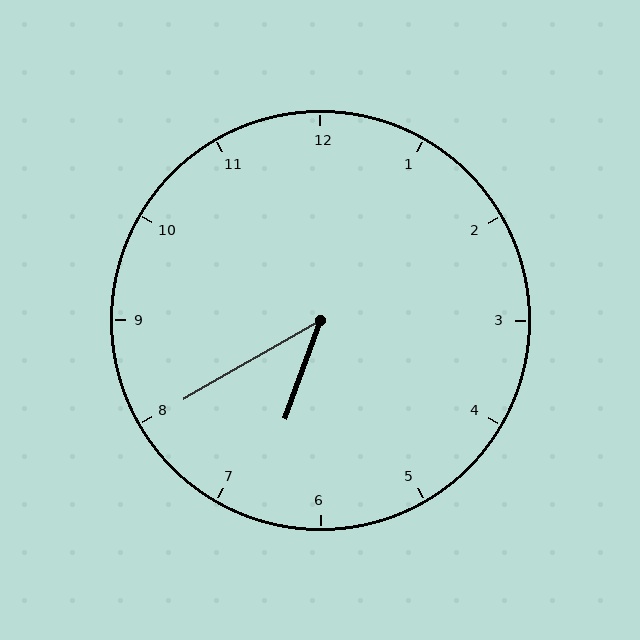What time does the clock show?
6:40.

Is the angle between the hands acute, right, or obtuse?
It is acute.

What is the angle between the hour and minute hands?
Approximately 40 degrees.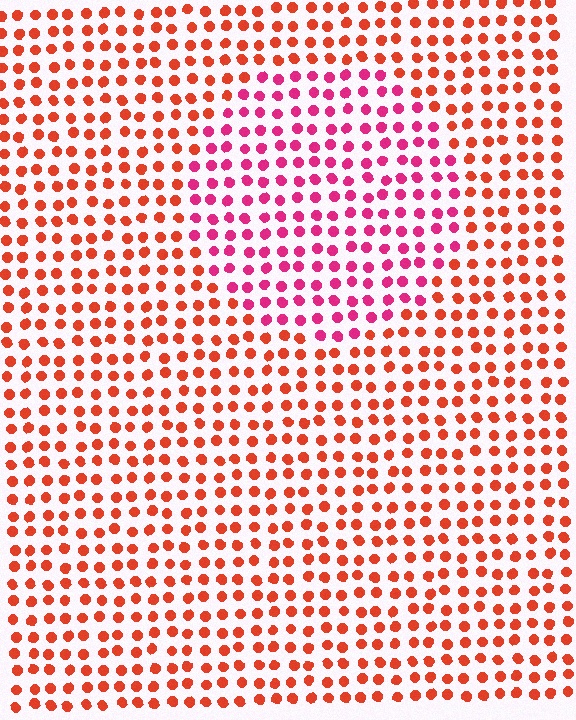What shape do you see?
I see a circle.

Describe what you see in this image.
The image is filled with small red elements in a uniform arrangement. A circle-shaped region is visible where the elements are tinted to a slightly different hue, forming a subtle color boundary.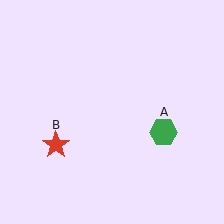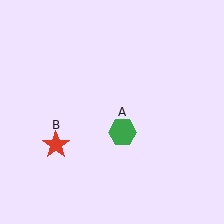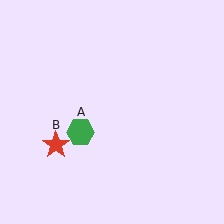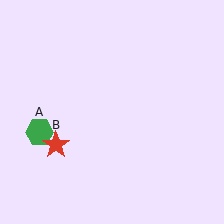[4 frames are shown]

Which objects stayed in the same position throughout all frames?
Red star (object B) remained stationary.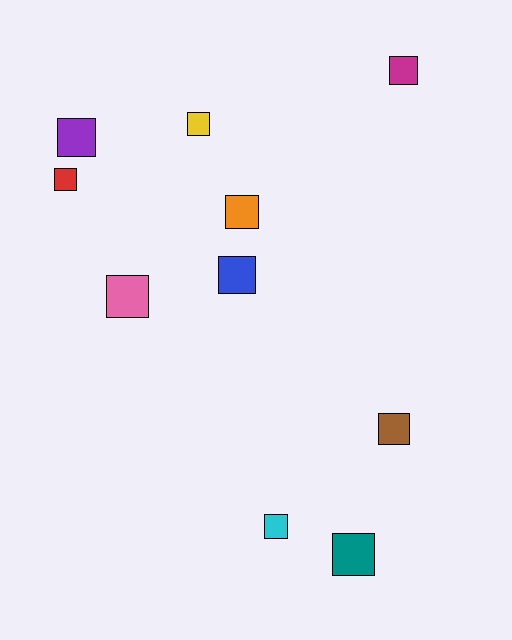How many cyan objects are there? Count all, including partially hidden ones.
There is 1 cyan object.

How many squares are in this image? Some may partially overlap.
There are 10 squares.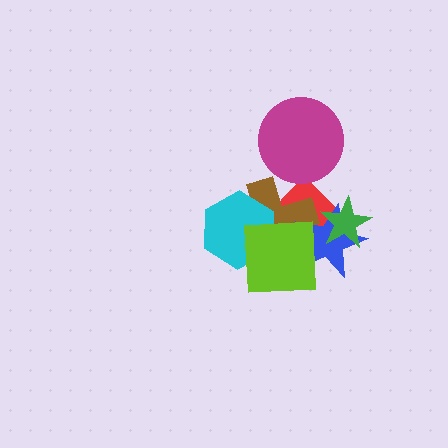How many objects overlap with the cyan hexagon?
3 objects overlap with the cyan hexagon.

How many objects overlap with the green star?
2 objects overlap with the green star.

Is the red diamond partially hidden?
Yes, it is partially covered by another shape.